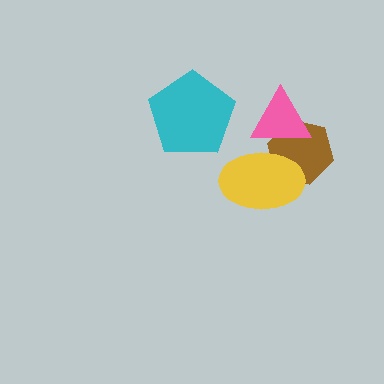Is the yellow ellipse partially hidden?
No, no other shape covers it.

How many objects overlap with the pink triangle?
2 objects overlap with the pink triangle.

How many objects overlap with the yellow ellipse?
2 objects overlap with the yellow ellipse.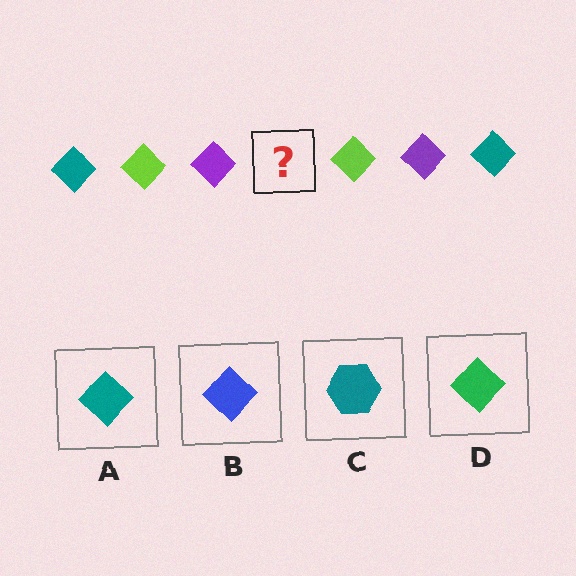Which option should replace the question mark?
Option A.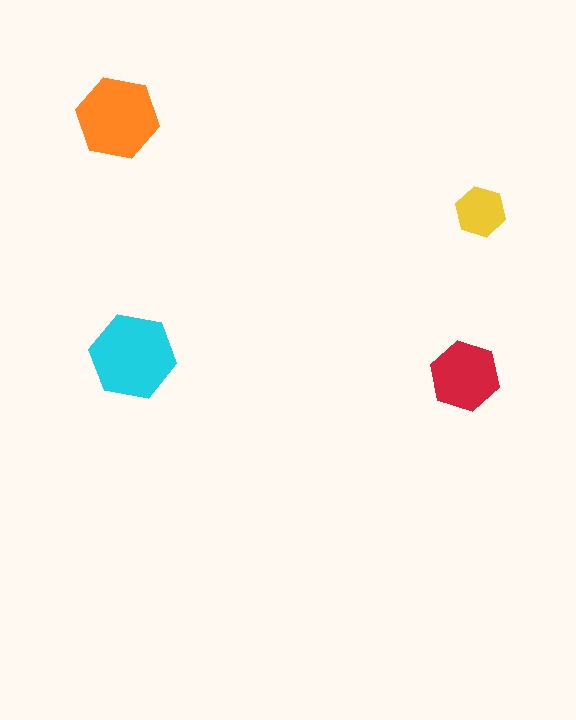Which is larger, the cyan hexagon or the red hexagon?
The cyan one.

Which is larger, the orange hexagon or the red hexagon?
The orange one.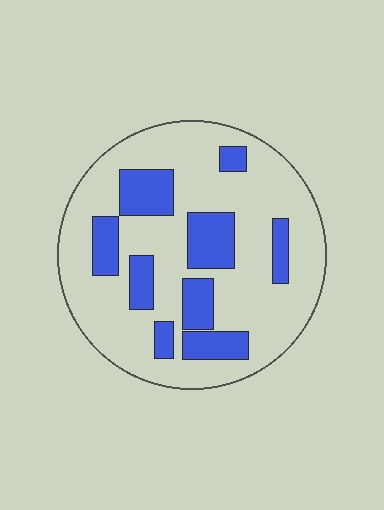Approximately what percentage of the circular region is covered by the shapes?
Approximately 25%.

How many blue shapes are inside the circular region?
9.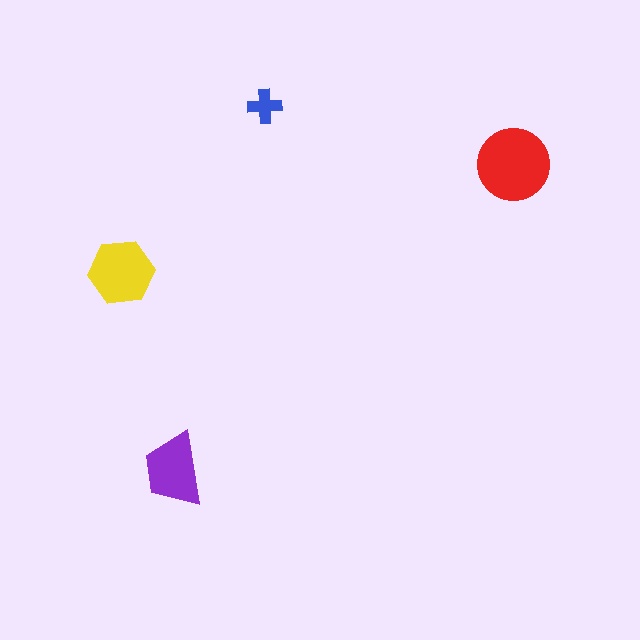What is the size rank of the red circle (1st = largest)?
1st.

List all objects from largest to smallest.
The red circle, the yellow hexagon, the purple trapezoid, the blue cross.